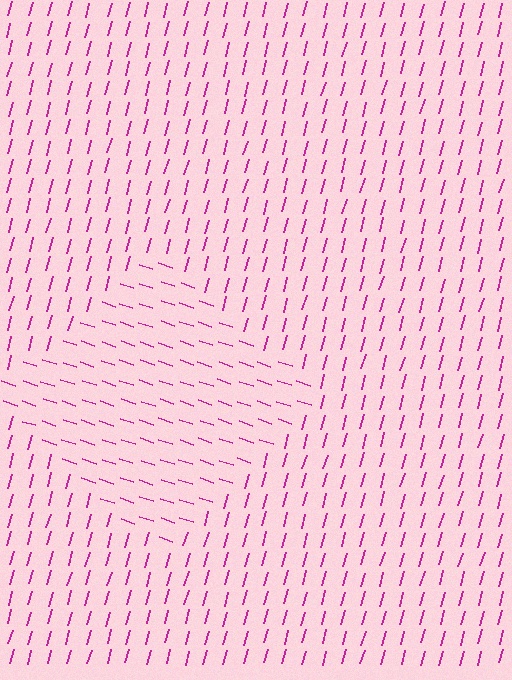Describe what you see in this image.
The image is filled with small magenta line segments. A diamond region in the image has lines oriented differently from the surrounding lines, creating a visible texture boundary.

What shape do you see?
I see a diamond.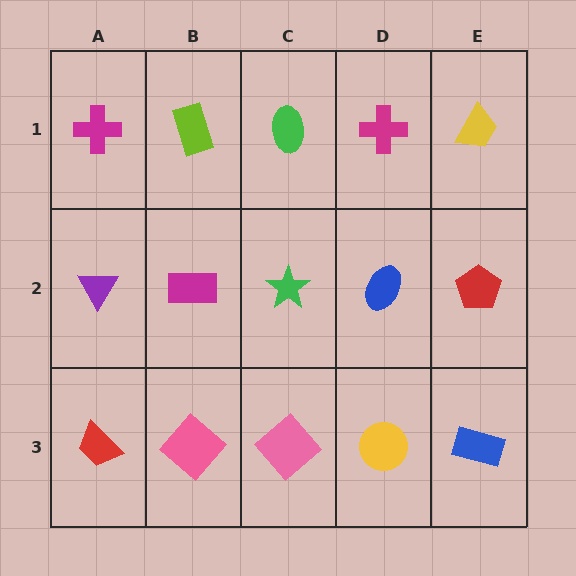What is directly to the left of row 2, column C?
A magenta rectangle.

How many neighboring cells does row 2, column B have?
4.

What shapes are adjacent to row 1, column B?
A magenta rectangle (row 2, column B), a magenta cross (row 1, column A), a green ellipse (row 1, column C).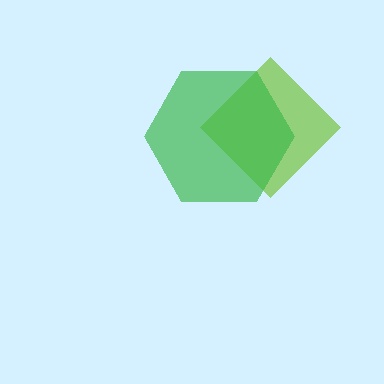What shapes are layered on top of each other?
The layered shapes are: a lime diamond, a green hexagon.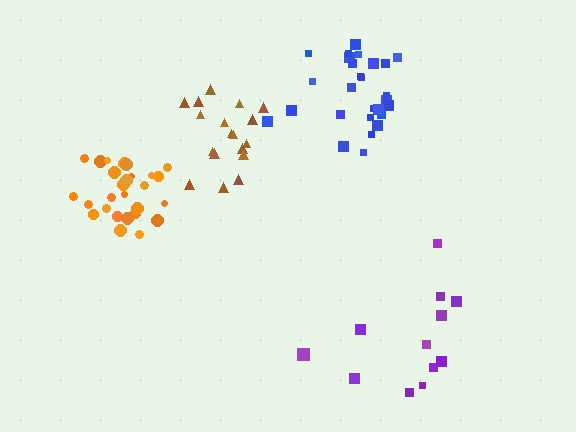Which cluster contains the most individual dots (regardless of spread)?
Blue (28).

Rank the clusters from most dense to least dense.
orange, blue, brown, purple.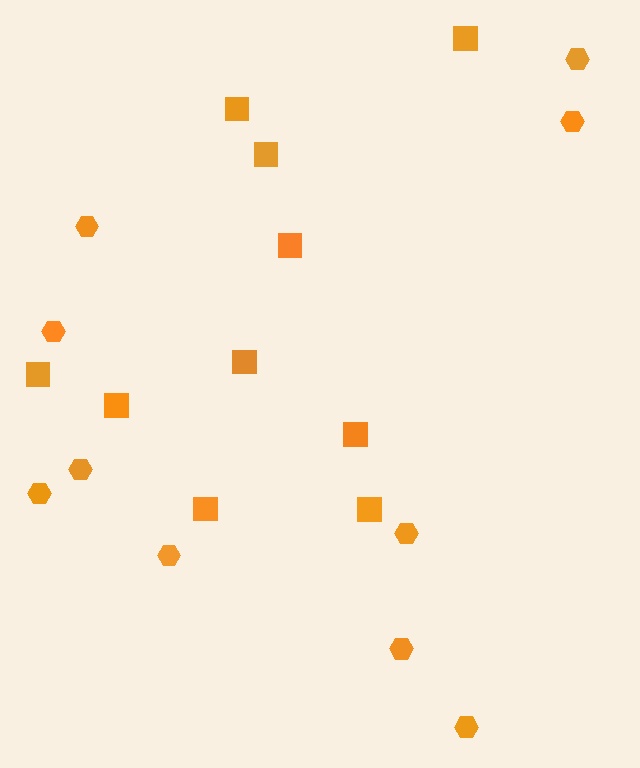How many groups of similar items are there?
There are 2 groups: one group of squares (10) and one group of hexagons (10).